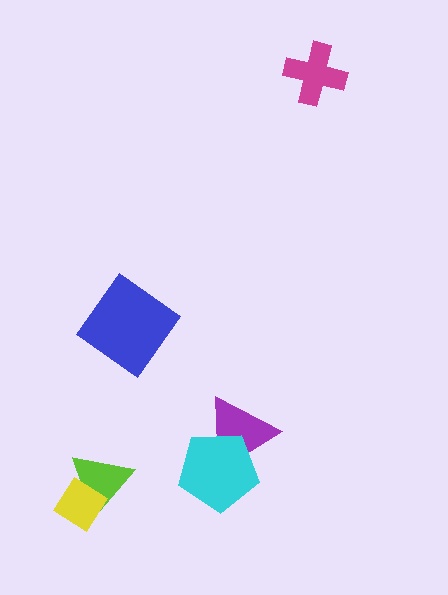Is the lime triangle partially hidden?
Yes, it is partially covered by another shape.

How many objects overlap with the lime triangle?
1 object overlaps with the lime triangle.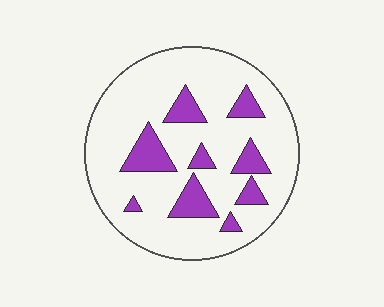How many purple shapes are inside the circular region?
9.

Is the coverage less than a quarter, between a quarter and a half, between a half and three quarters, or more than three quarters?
Less than a quarter.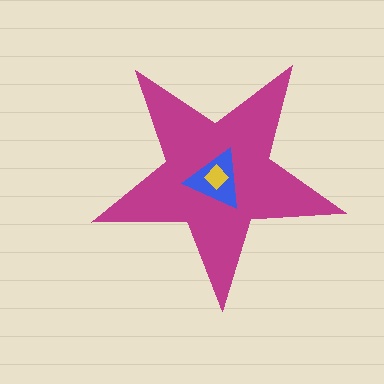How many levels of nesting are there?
3.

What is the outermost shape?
The magenta star.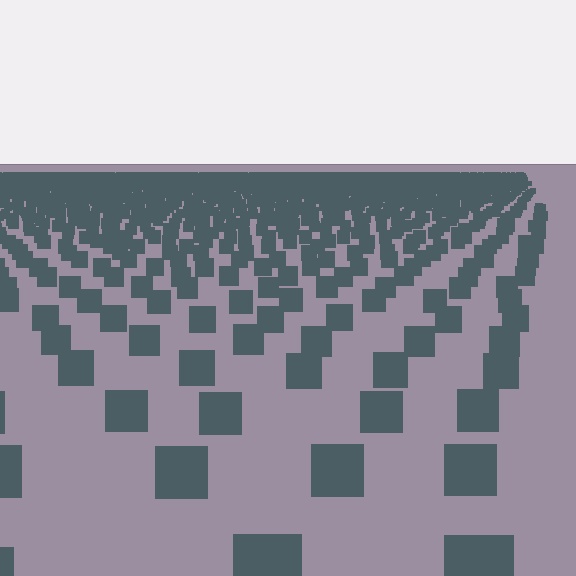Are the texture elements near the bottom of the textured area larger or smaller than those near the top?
Larger. Near the bottom, elements are closer to the viewer and appear at a bigger on-screen size.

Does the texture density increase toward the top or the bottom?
Density increases toward the top.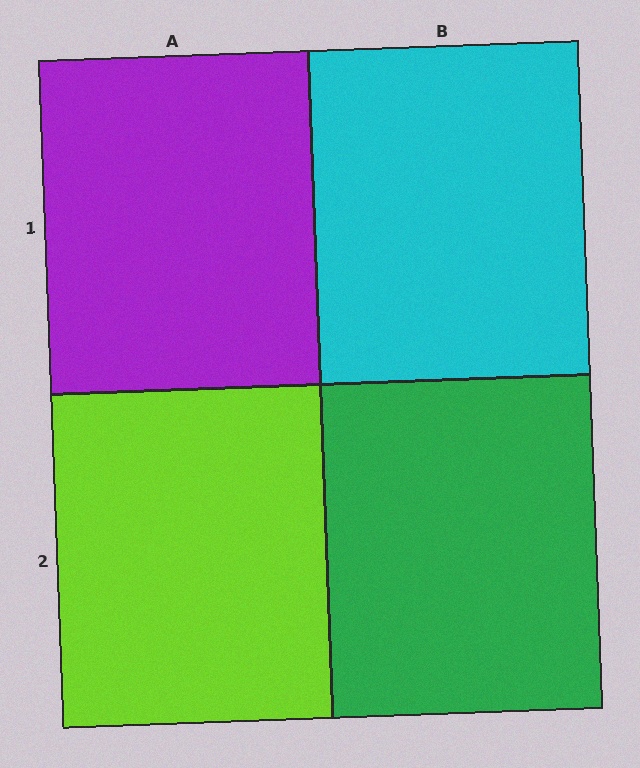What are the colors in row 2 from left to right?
Lime, green.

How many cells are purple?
1 cell is purple.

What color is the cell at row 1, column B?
Cyan.